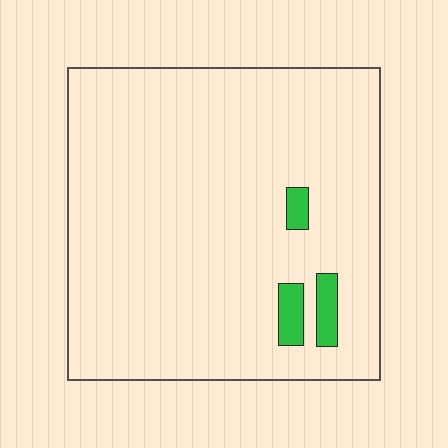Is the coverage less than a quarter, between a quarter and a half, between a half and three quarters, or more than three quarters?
Less than a quarter.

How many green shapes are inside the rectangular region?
3.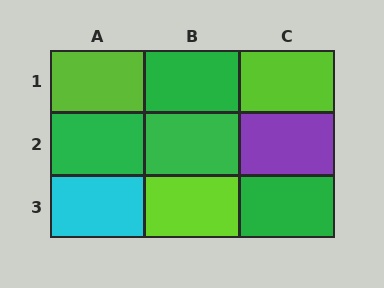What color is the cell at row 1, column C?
Lime.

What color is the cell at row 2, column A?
Green.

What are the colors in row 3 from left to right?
Cyan, lime, green.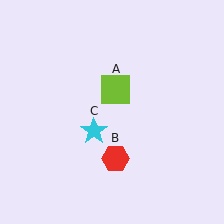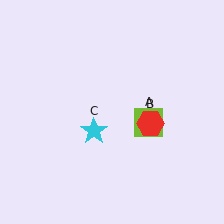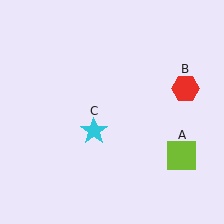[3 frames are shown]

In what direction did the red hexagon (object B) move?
The red hexagon (object B) moved up and to the right.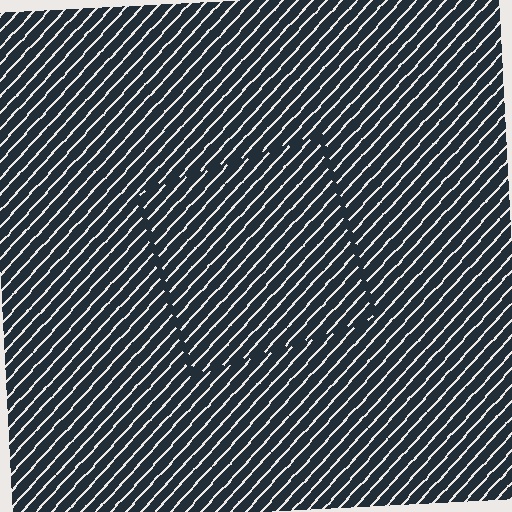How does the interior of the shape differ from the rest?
The interior of the shape contains the same grating, shifted by half a period — the contour is defined by the phase discontinuity where line-ends from the inner and outer gratings abut.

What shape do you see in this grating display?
An illusory square. The interior of the shape contains the same grating, shifted by half a period — the contour is defined by the phase discontinuity where line-ends from the inner and outer gratings abut.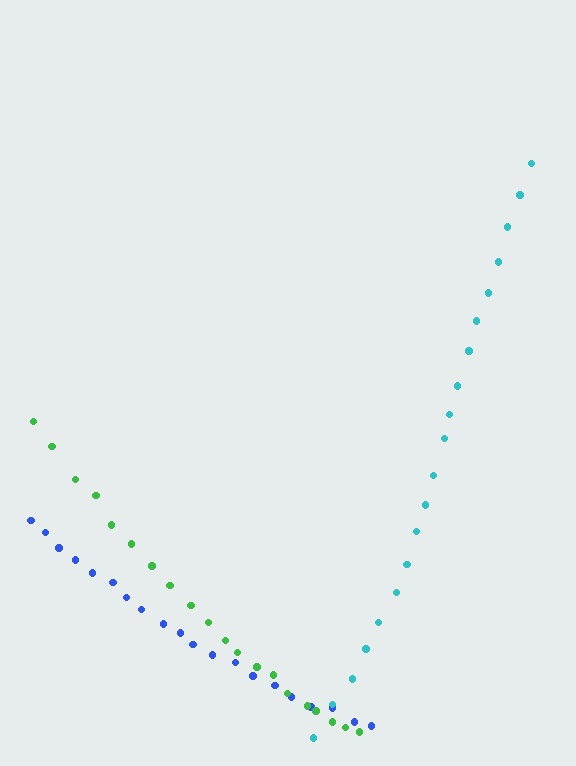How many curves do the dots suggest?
There are 3 distinct paths.